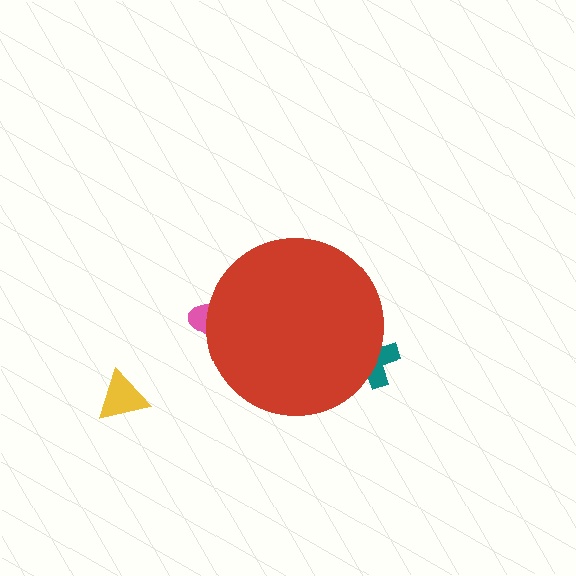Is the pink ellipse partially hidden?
Yes, the pink ellipse is partially hidden behind the red circle.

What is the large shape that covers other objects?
A red circle.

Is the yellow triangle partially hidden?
No, the yellow triangle is fully visible.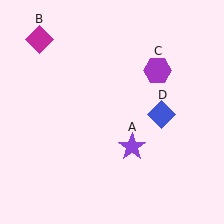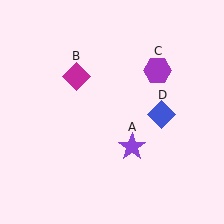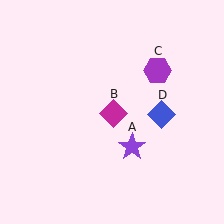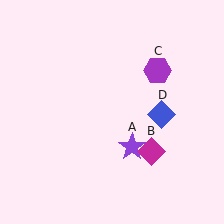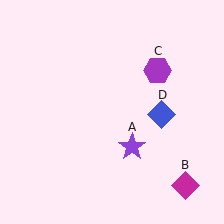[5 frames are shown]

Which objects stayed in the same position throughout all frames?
Purple star (object A) and purple hexagon (object C) and blue diamond (object D) remained stationary.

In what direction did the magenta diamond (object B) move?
The magenta diamond (object B) moved down and to the right.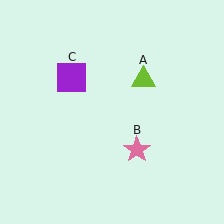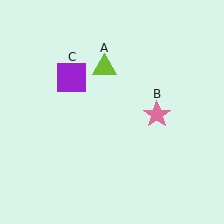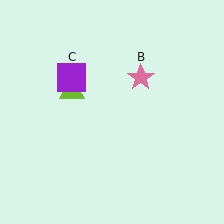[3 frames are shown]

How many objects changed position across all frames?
2 objects changed position: lime triangle (object A), pink star (object B).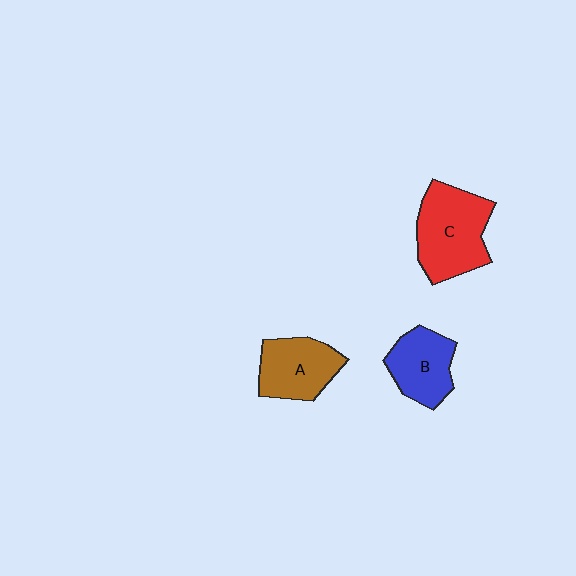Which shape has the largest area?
Shape C (red).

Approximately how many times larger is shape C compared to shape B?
Approximately 1.4 times.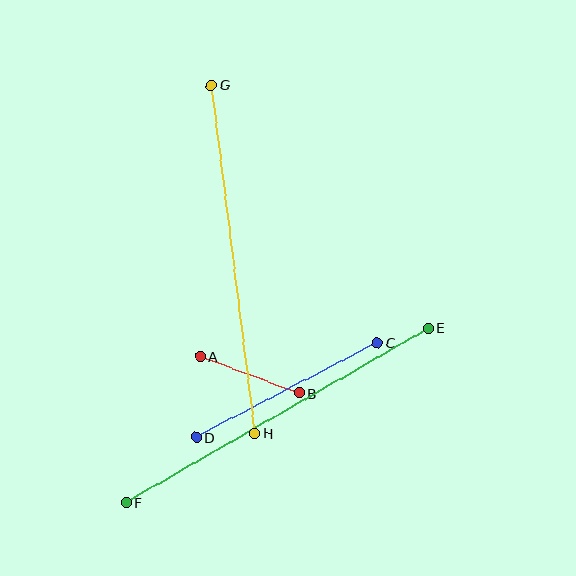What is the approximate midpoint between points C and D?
The midpoint is at approximately (287, 390) pixels.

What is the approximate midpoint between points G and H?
The midpoint is at approximately (233, 259) pixels.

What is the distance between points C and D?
The distance is approximately 204 pixels.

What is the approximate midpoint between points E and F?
The midpoint is at approximately (277, 415) pixels.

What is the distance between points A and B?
The distance is approximately 106 pixels.